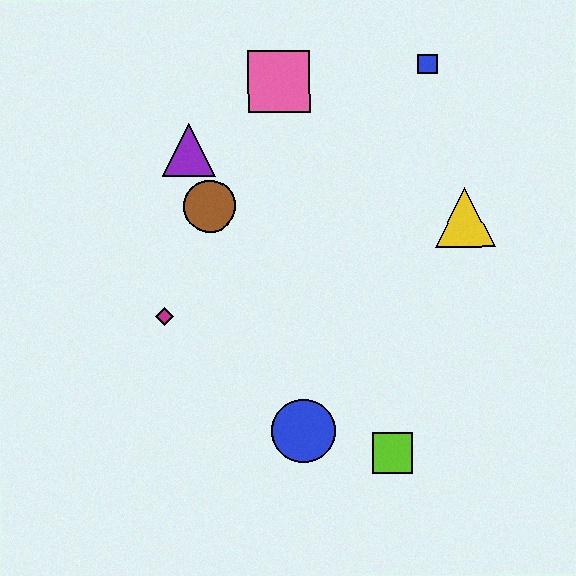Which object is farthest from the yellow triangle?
The magenta diamond is farthest from the yellow triangle.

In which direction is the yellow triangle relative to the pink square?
The yellow triangle is to the right of the pink square.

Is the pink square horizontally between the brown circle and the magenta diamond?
No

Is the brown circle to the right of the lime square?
No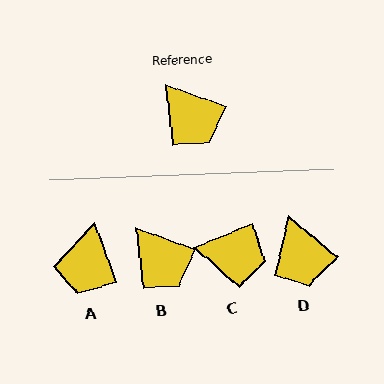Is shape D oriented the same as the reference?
No, it is off by about 20 degrees.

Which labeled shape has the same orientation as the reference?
B.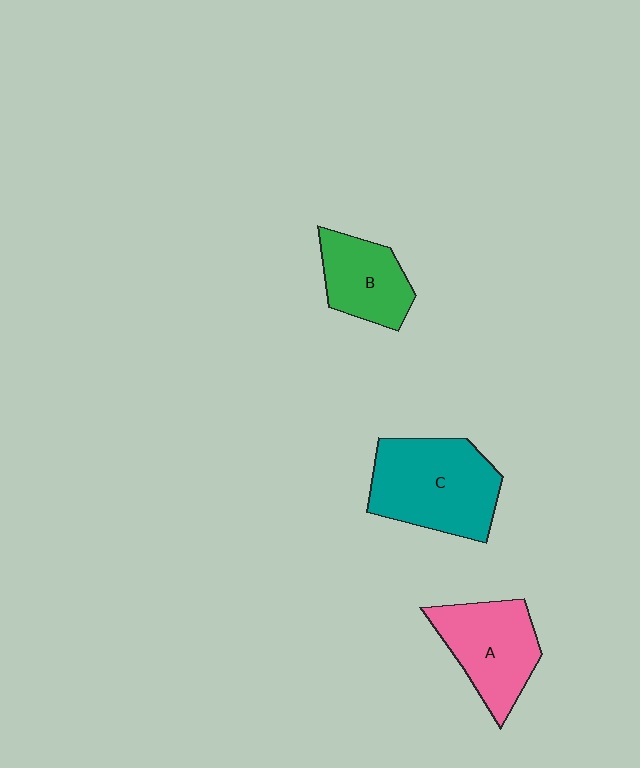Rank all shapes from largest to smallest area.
From largest to smallest: C (teal), A (pink), B (green).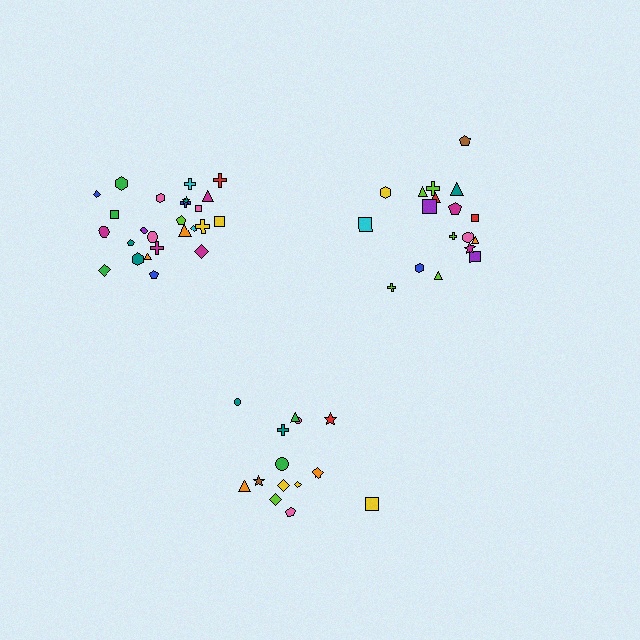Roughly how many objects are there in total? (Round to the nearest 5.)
Roughly 60 objects in total.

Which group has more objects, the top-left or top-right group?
The top-left group.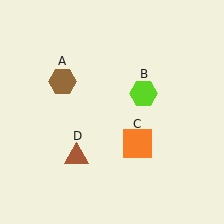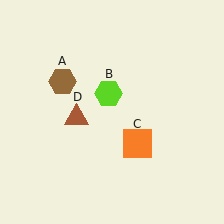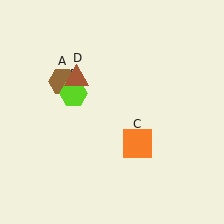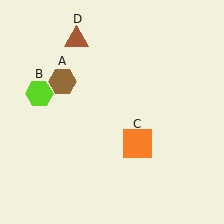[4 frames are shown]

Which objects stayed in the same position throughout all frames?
Brown hexagon (object A) and orange square (object C) remained stationary.